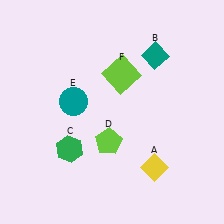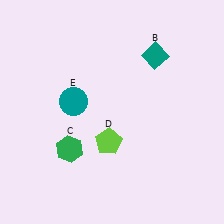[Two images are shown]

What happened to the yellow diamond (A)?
The yellow diamond (A) was removed in Image 2. It was in the bottom-right area of Image 1.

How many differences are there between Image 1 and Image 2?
There are 2 differences between the two images.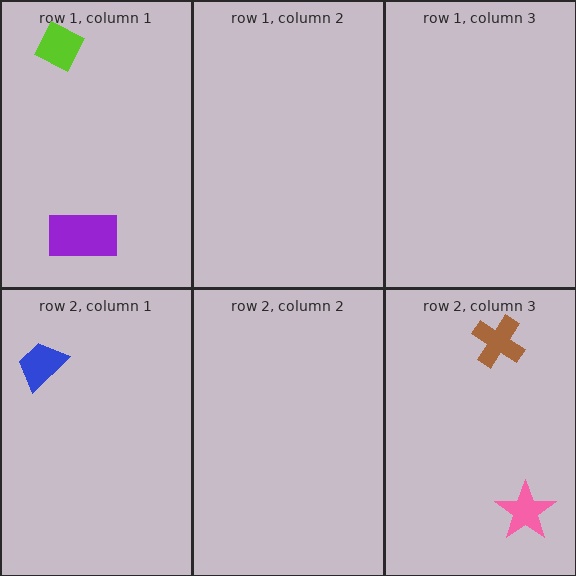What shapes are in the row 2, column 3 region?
The brown cross, the pink star.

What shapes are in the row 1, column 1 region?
The lime diamond, the purple rectangle.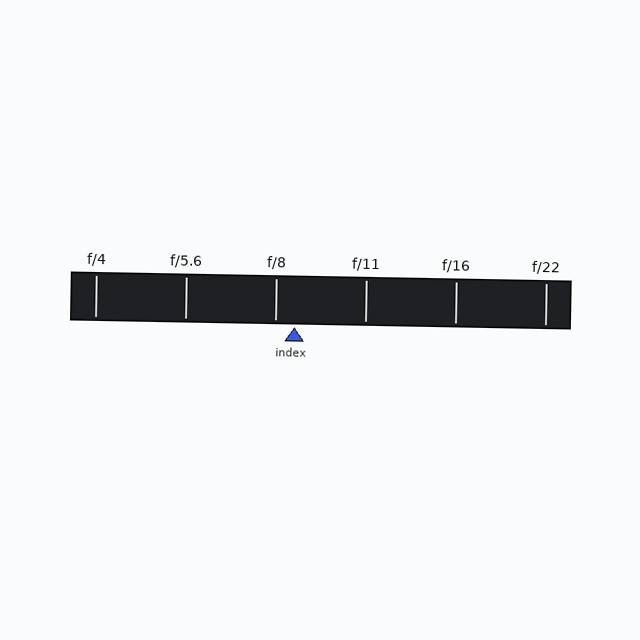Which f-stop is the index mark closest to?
The index mark is closest to f/8.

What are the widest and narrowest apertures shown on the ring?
The widest aperture shown is f/4 and the narrowest is f/22.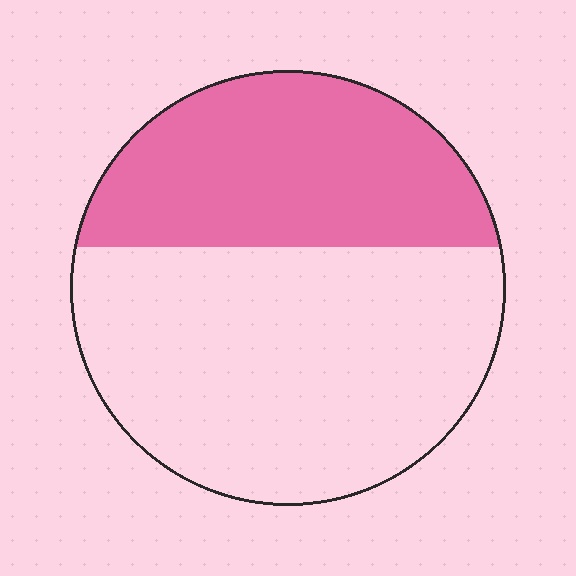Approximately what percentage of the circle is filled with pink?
Approximately 40%.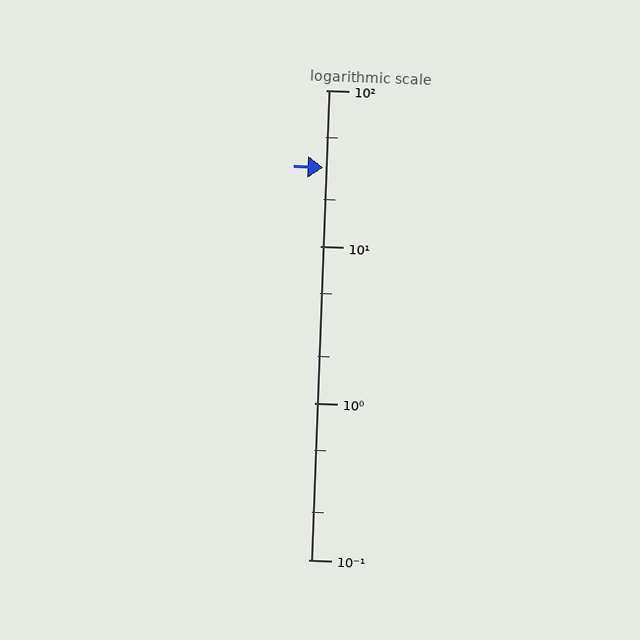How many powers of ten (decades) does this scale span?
The scale spans 3 decades, from 0.1 to 100.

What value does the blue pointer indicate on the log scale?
The pointer indicates approximately 32.